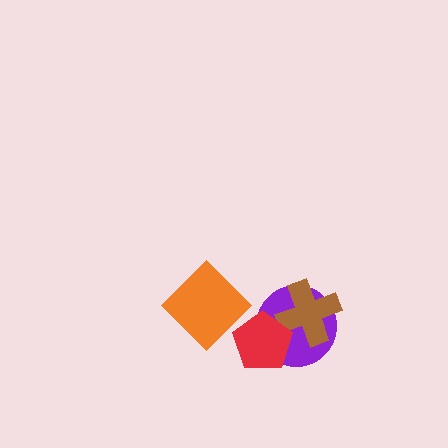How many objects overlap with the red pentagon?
3 objects overlap with the red pentagon.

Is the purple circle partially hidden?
Yes, it is partially covered by another shape.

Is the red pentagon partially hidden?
No, no other shape covers it.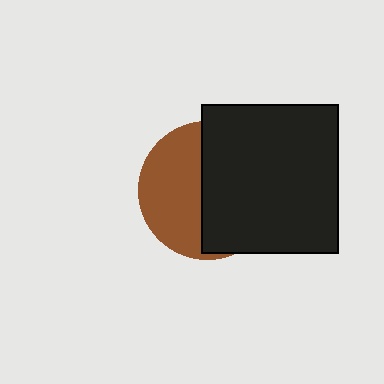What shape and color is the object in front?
The object in front is a black rectangle.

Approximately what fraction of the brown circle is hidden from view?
Roughly 54% of the brown circle is hidden behind the black rectangle.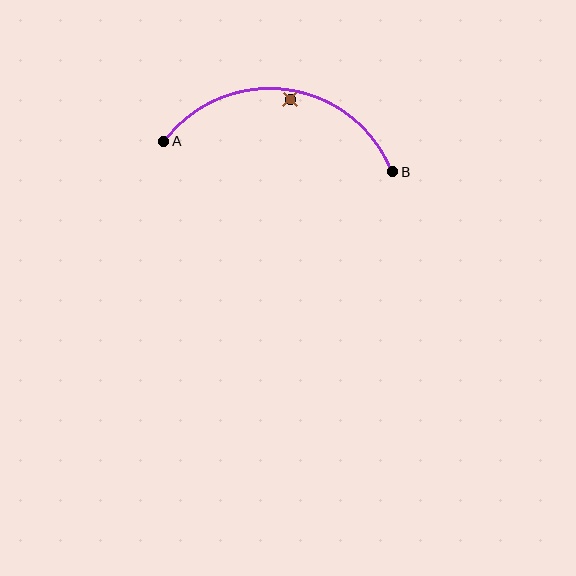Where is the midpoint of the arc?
The arc midpoint is the point on the curve farthest from the straight line joining A and B. It sits above that line.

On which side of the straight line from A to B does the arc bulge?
The arc bulges above the straight line connecting A and B.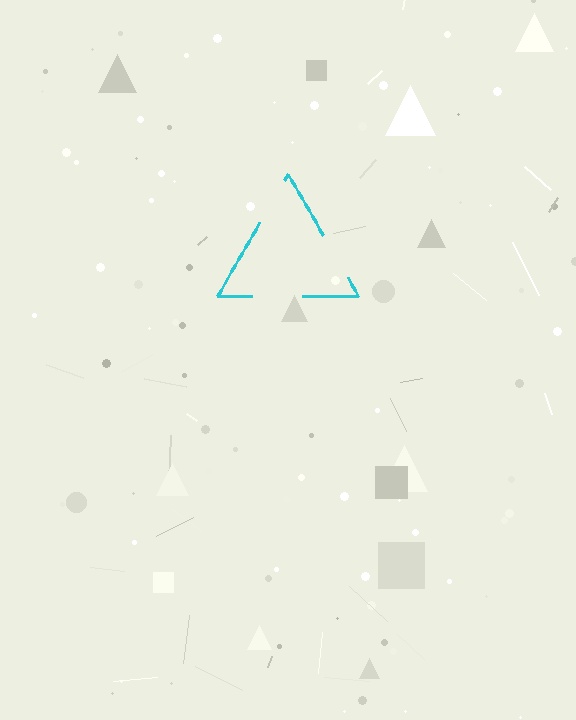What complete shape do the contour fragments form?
The contour fragments form a triangle.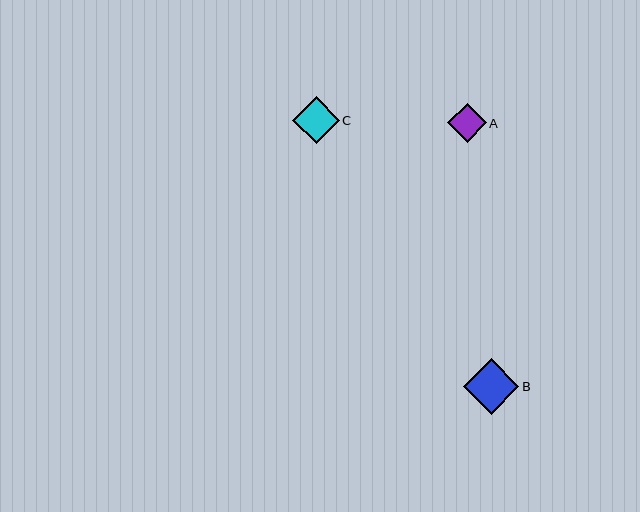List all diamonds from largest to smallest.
From largest to smallest: B, C, A.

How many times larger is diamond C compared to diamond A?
Diamond C is approximately 1.2 times the size of diamond A.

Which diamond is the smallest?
Diamond A is the smallest with a size of approximately 38 pixels.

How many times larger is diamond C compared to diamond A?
Diamond C is approximately 1.2 times the size of diamond A.